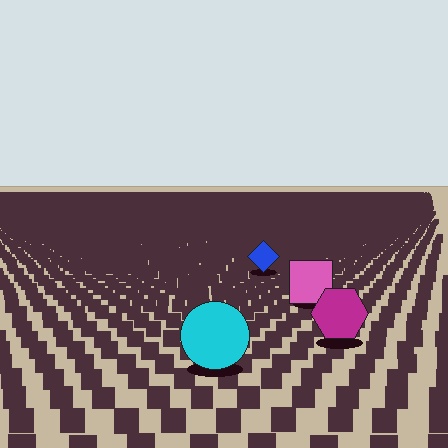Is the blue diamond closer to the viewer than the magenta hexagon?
No. The magenta hexagon is closer — you can tell from the texture gradient: the ground texture is coarser near it.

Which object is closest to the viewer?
The cyan circle is closest. The texture marks near it are larger and more spread out.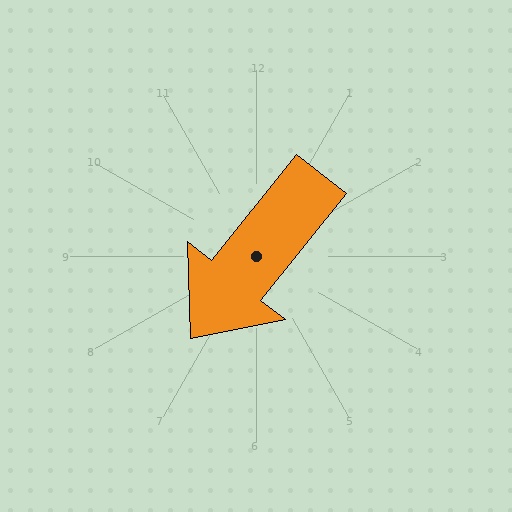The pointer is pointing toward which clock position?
Roughly 7 o'clock.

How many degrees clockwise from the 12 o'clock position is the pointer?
Approximately 219 degrees.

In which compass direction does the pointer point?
Southwest.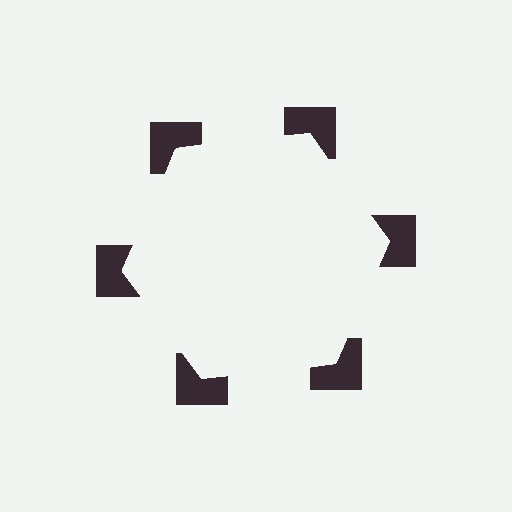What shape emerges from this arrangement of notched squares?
An illusory hexagon — its edges are inferred from the aligned wedge cuts in the notched squares, not physically drawn.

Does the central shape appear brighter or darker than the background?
It typically appears slightly brighter than the background, even though no actual brightness change is drawn.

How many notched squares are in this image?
There are 6 — one at each vertex of the illusory hexagon.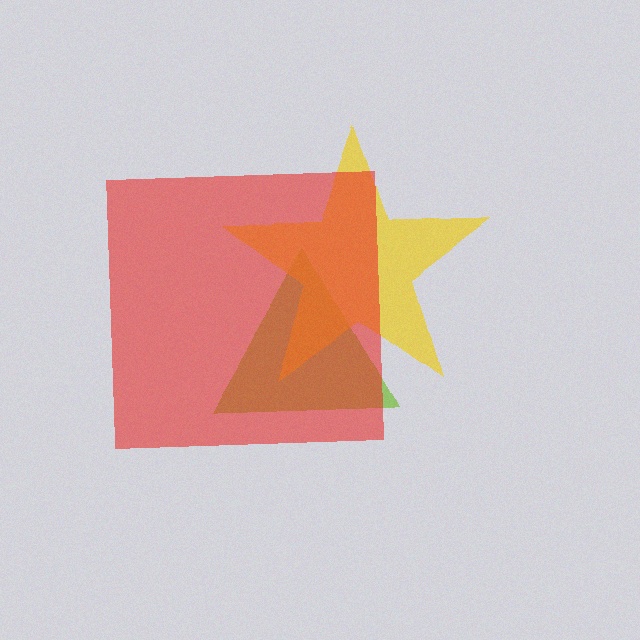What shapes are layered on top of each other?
The layered shapes are: a lime triangle, a yellow star, a red square.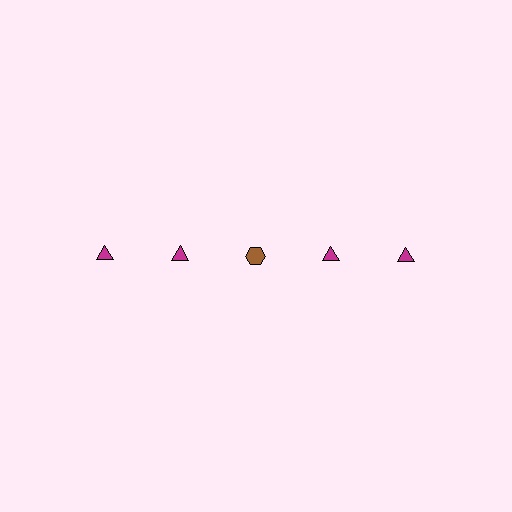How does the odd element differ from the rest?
It differs in both color (brown instead of magenta) and shape (hexagon instead of triangle).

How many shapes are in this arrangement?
There are 5 shapes arranged in a grid pattern.